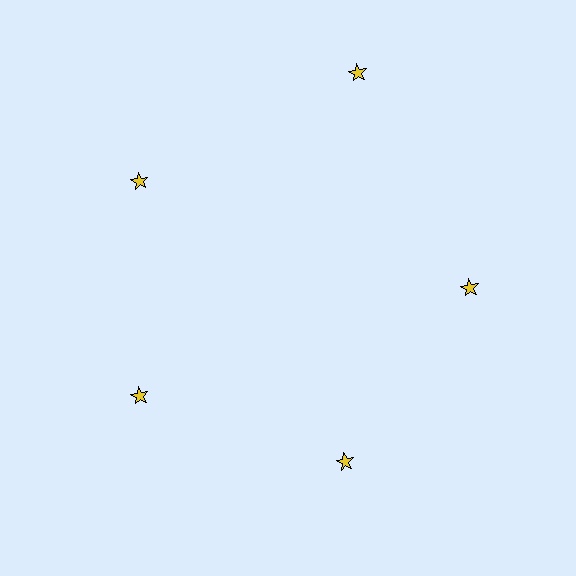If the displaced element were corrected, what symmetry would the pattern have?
It would have 5-fold rotational symmetry — the pattern would map onto itself every 72 degrees.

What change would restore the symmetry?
The symmetry would be restored by moving it inward, back onto the ring so that all 5 stars sit at equal angles and equal distance from the center.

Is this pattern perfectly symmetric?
No. The 5 yellow stars are arranged in a ring, but one element near the 1 o'clock position is pushed outward from the center, breaking the 5-fold rotational symmetry.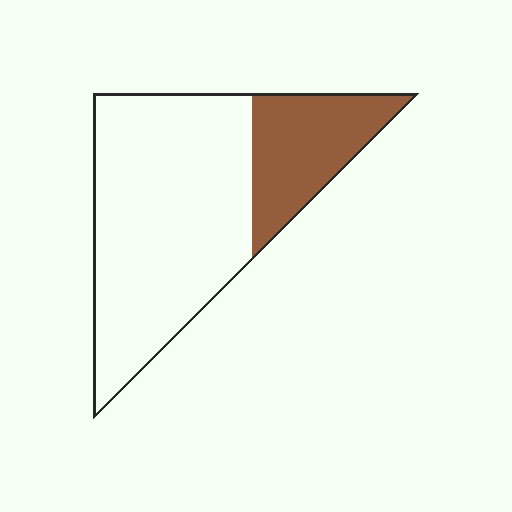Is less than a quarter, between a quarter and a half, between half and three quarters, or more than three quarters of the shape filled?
Between a quarter and a half.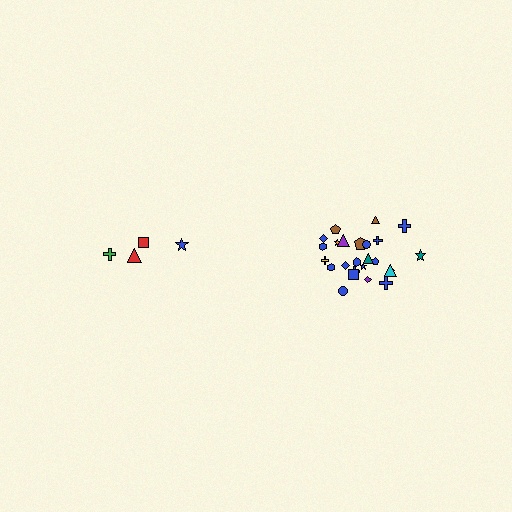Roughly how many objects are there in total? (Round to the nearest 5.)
Roughly 30 objects in total.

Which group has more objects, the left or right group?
The right group.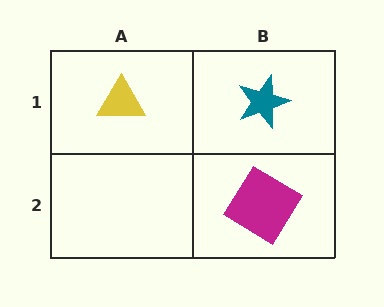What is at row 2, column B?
A magenta diamond.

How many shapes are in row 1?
2 shapes.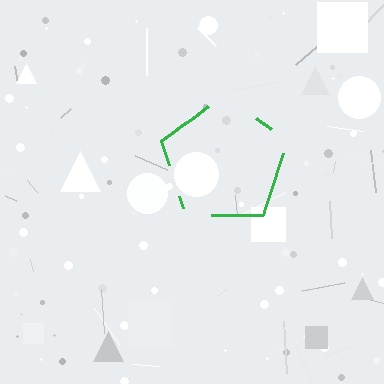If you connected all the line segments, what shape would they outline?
They would outline a pentagon.